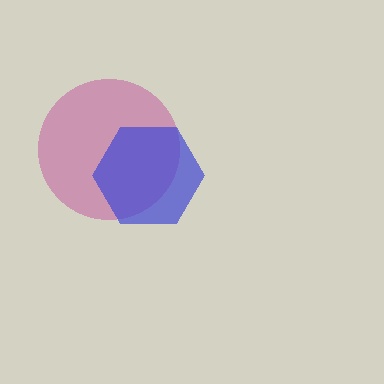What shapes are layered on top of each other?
The layered shapes are: a magenta circle, a blue hexagon.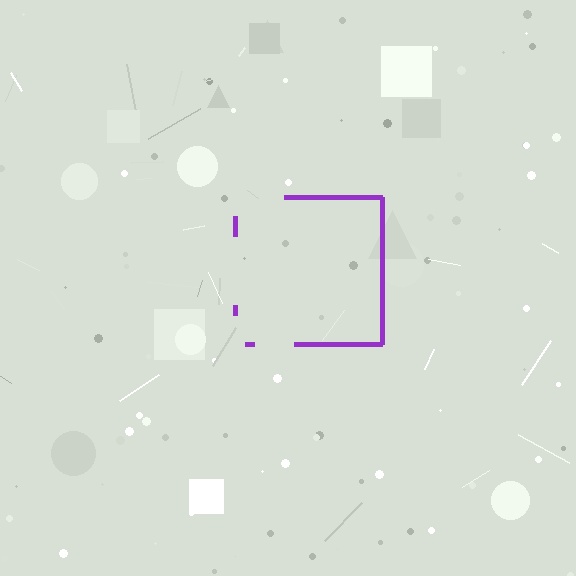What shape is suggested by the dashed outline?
The dashed outline suggests a square.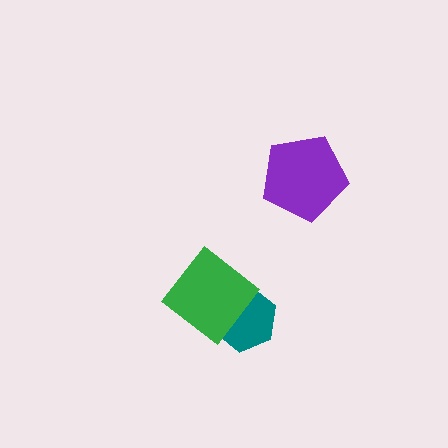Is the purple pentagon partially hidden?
No, no other shape covers it.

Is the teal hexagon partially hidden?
Yes, it is partially covered by another shape.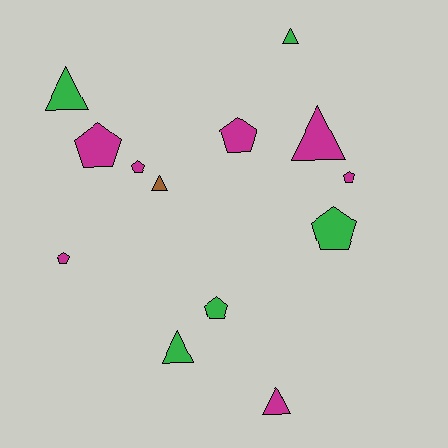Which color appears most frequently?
Magenta, with 7 objects.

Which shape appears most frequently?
Pentagon, with 7 objects.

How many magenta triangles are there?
There are 2 magenta triangles.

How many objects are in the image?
There are 13 objects.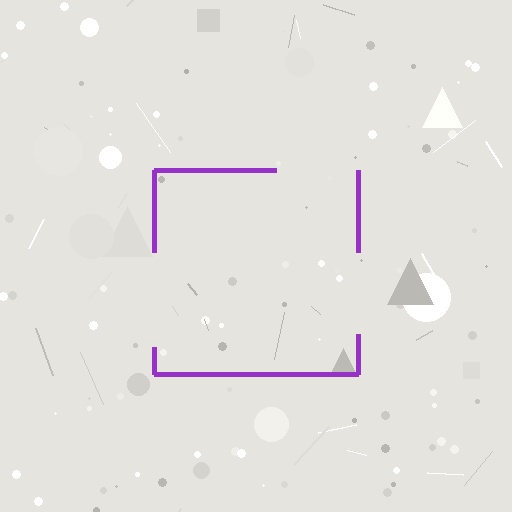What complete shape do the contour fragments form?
The contour fragments form a square.